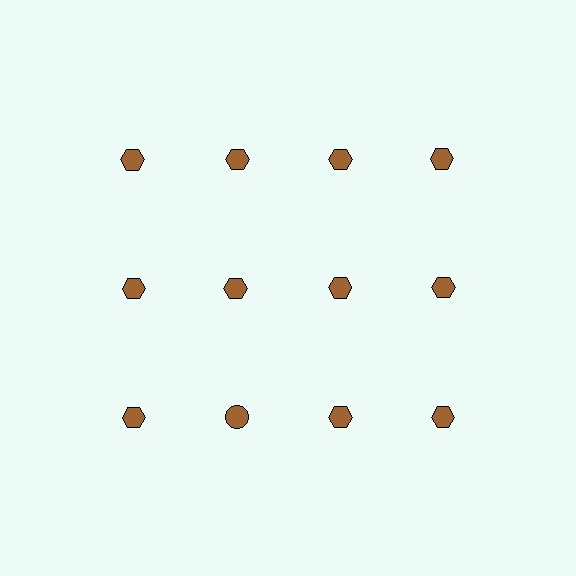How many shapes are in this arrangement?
There are 12 shapes arranged in a grid pattern.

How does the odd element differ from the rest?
It has a different shape: circle instead of hexagon.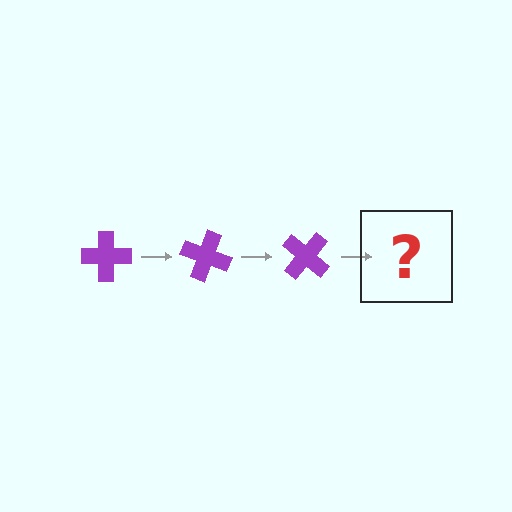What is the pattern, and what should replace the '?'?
The pattern is that the cross rotates 20 degrees each step. The '?' should be a purple cross rotated 60 degrees.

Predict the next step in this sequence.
The next step is a purple cross rotated 60 degrees.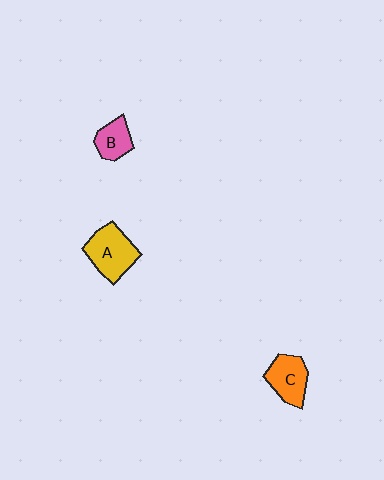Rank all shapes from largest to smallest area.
From largest to smallest: A (yellow), C (orange), B (pink).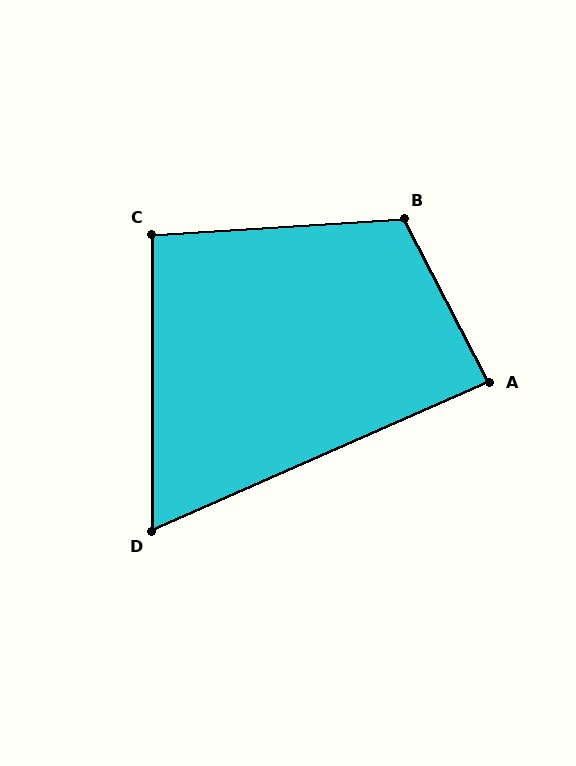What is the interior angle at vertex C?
Approximately 94 degrees (approximately right).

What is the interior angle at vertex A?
Approximately 86 degrees (approximately right).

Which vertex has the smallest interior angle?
D, at approximately 66 degrees.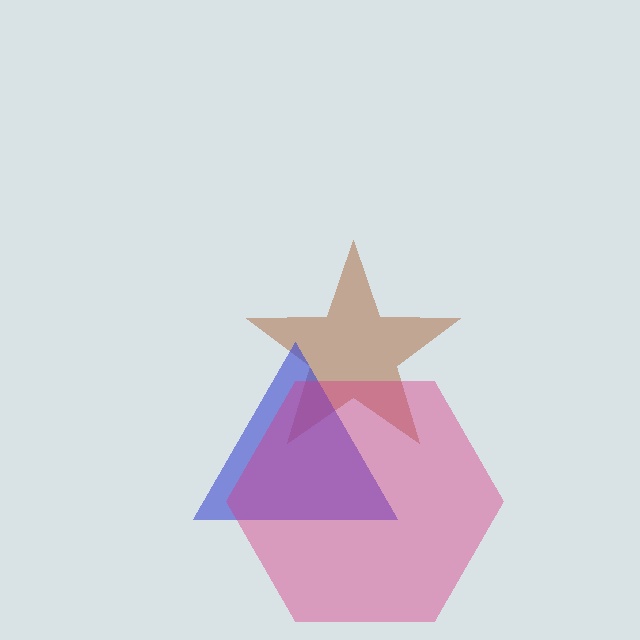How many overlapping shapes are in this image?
There are 3 overlapping shapes in the image.